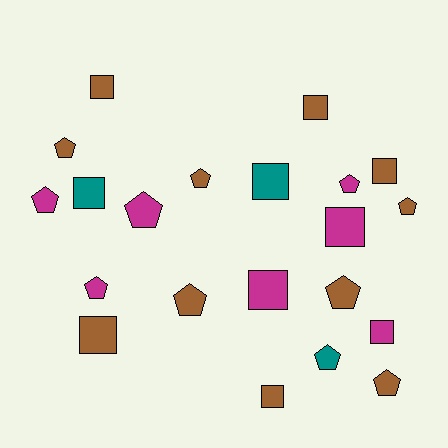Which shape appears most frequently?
Pentagon, with 11 objects.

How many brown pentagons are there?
There are 6 brown pentagons.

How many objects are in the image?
There are 21 objects.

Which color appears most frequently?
Brown, with 11 objects.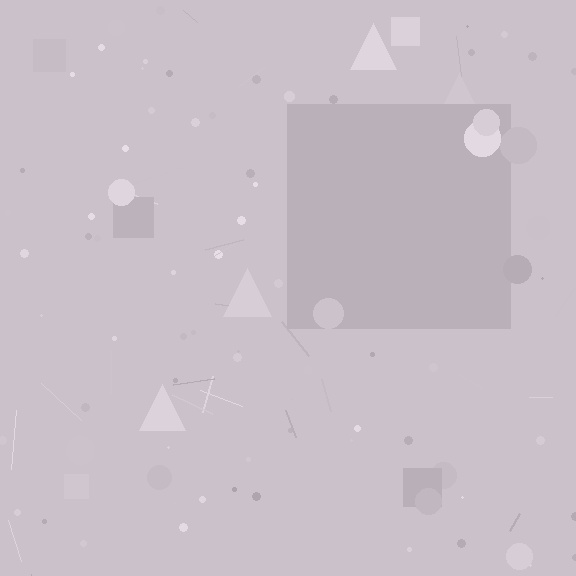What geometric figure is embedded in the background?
A square is embedded in the background.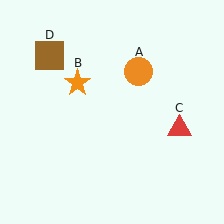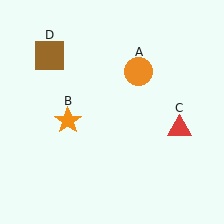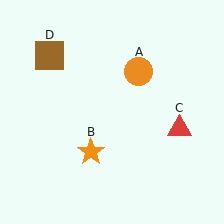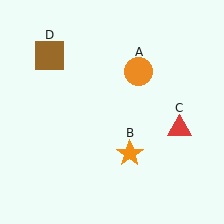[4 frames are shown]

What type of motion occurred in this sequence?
The orange star (object B) rotated counterclockwise around the center of the scene.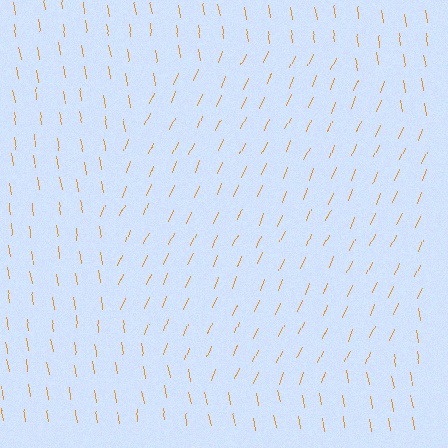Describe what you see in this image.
The image is filled with small orange line segments. A circle region in the image has lines oriented differently from the surrounding lines, creating a visible texture boundary.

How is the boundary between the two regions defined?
The boundary is defined purely by a change in line orientation (approximately 33 degrees difference). All lines are the same color and thickness.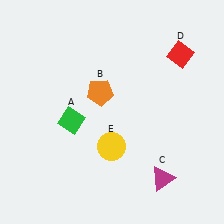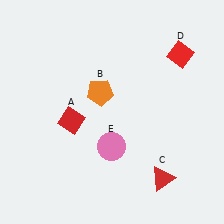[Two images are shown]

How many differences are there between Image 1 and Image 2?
There are 3 differences between the two images.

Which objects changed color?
A changed from green to red. C changed from magenta to red. E changed from yellow to pink.